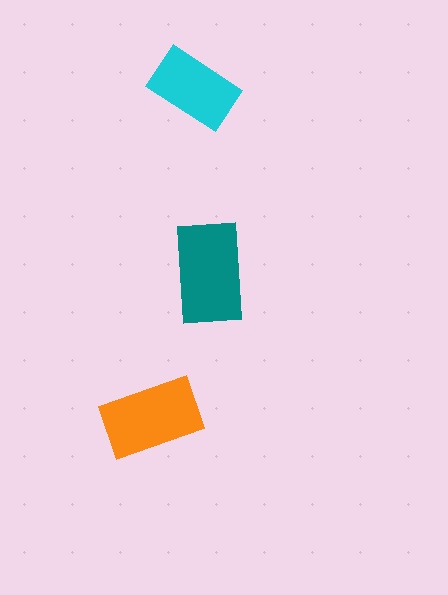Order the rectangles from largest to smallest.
the teal one, the orange one, the cyan one.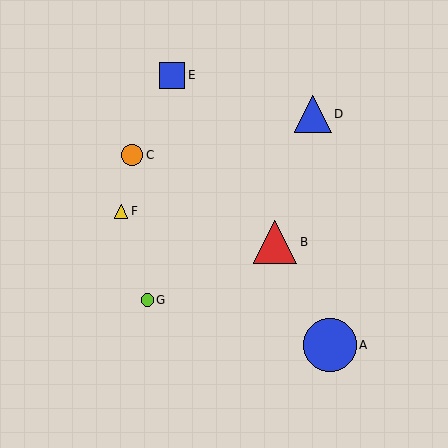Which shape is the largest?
The blue circle (labeled A) is the largest.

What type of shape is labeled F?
Shape F is a yellow triangle.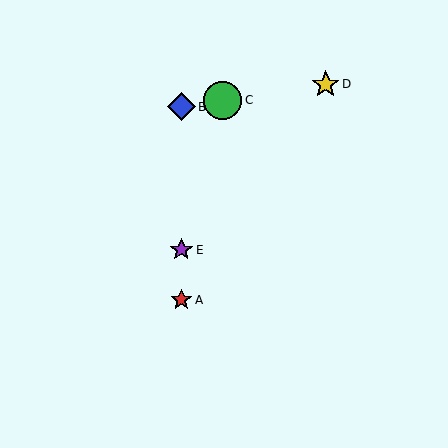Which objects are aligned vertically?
Objects A, B, E are aligned vertically.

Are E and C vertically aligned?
No, E is at x≈181 and C is at x≈223.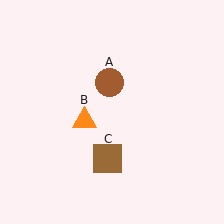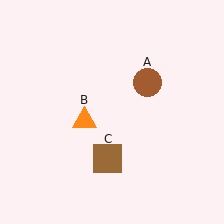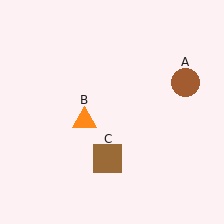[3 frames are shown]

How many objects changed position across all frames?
1 object changed position: brown circle (object A).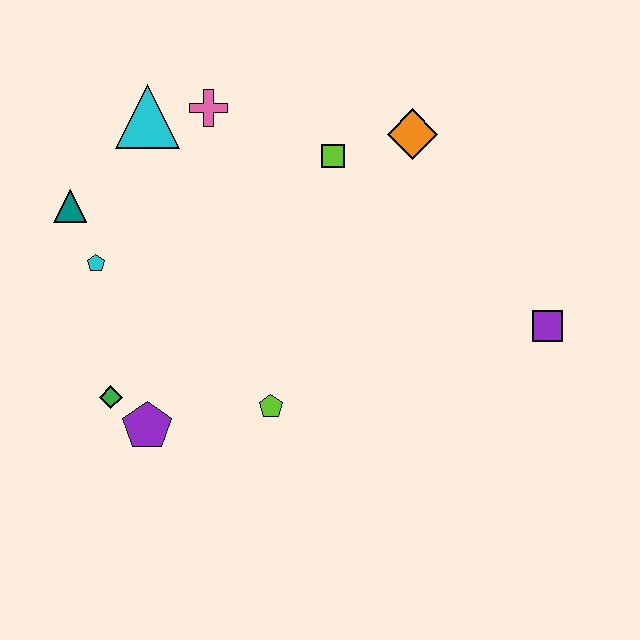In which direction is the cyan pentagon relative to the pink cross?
The cyan pentagon is below the pink cross.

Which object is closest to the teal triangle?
The cyan pentagon is closest to the teal triangle.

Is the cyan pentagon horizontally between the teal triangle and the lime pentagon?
Yes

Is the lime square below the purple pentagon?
No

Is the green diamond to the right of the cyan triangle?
No